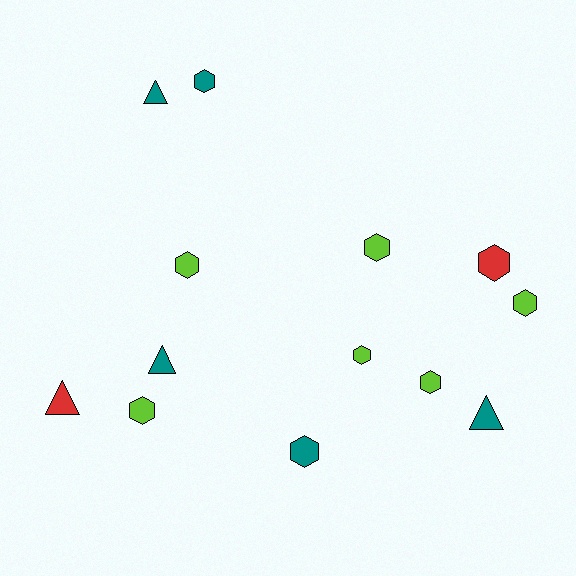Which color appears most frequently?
Lime, with 6 objects.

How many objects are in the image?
There are 13 objects.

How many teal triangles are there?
There are 3 teal triangles.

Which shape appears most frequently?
Hexagon, with 9 objects.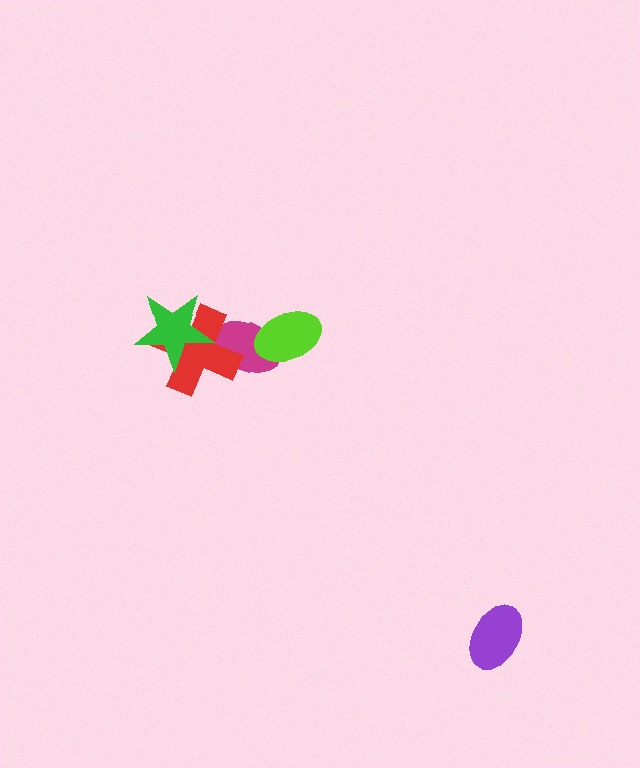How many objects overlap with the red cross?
2 objects overlap with the red cross.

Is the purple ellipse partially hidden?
No, no other shape covers it.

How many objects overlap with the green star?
1 object overlaps with the green star.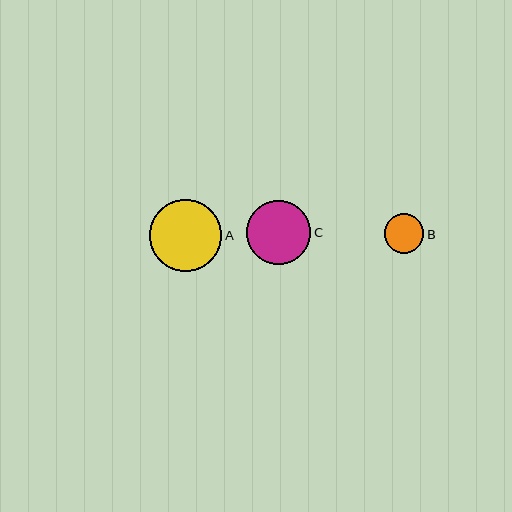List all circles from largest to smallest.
From largest to smallest: A, C, B.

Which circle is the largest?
Circle A is the largest with a size of approximately 73 pixels.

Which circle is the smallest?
Circle B is the smallest with a size of approximately 40 pixels.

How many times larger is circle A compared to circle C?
Circle A is approximately 1.1 times the size of circle C.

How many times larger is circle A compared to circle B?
Circle A is approximately 1.8 times the size of circle B.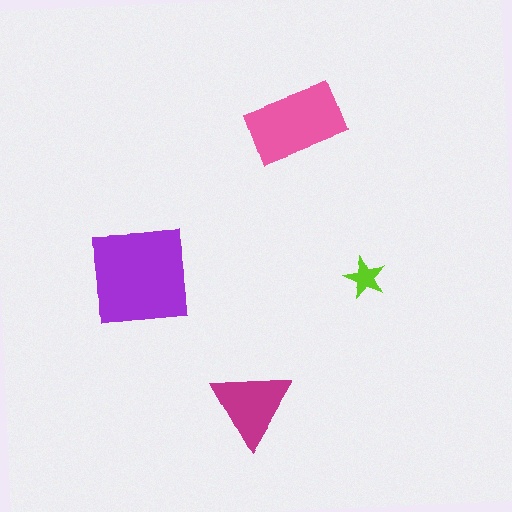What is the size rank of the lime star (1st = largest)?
4th.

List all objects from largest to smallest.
The purple square, the pink rectangle, the magenta triangle, the lime star.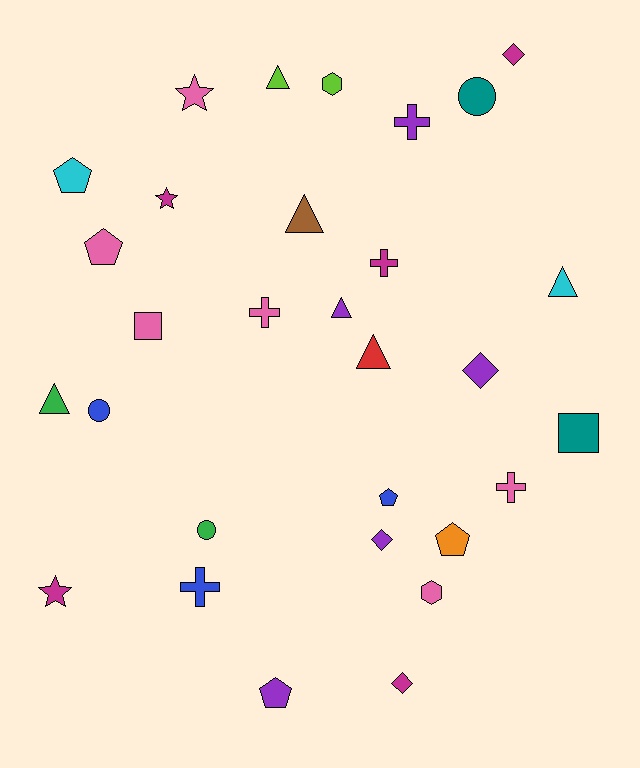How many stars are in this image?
There are 3 stars.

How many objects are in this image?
There are 30 objects.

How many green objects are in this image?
There are 2 green objects.